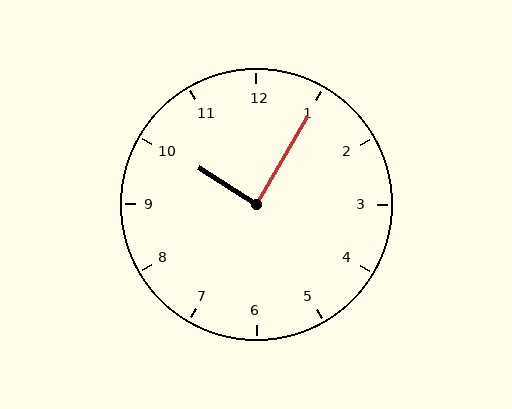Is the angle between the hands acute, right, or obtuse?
It is right.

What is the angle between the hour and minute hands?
Approximately 88 degrees.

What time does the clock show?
10:05.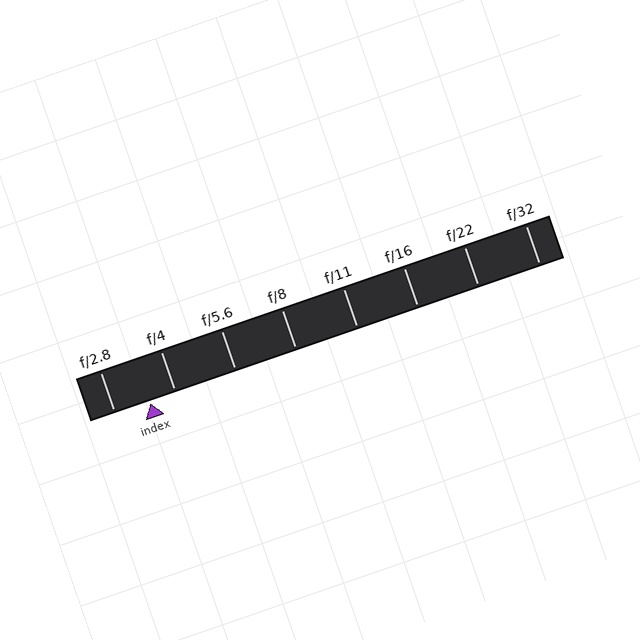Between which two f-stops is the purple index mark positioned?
The index mark is between f/2.8 and f/4.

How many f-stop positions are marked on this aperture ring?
There are 8 f-stop positions marked.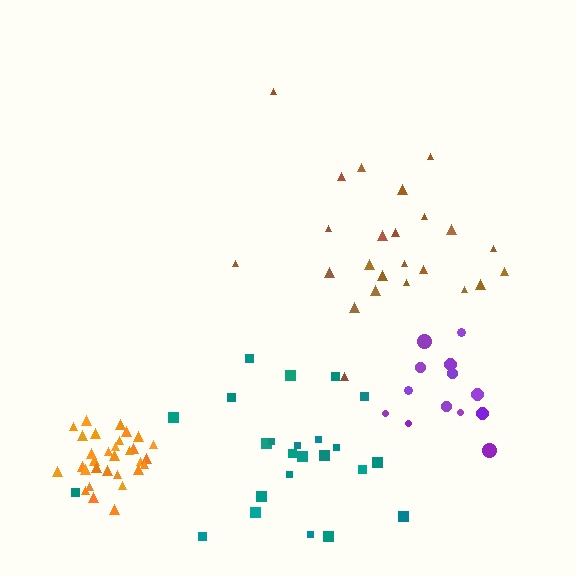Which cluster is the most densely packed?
Orange.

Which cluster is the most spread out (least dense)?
Brown.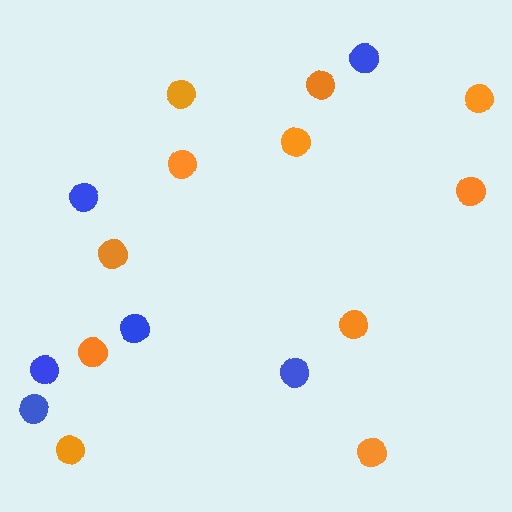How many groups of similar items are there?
There are 2 groups: one group of blue circles (6) and one group of orange circles (11).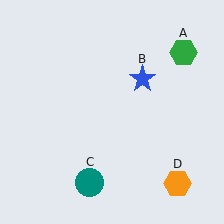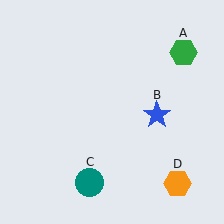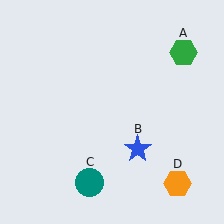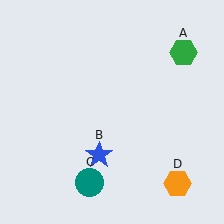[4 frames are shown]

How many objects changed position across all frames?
1 object changed position: blue star (object B).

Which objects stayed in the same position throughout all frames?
Green hexagon (object A) and teal circle (object C) and orange hexagon (object D) remained stationary.